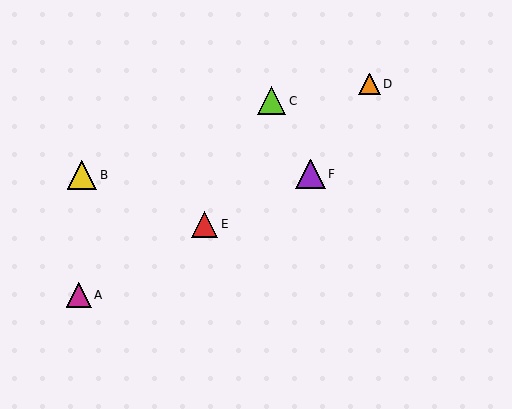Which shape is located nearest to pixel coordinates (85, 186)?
The yellow triangle (labeled B) at (82, 175) is nearest to that location.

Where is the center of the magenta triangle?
The center of the magenta triangle is at (79, 295).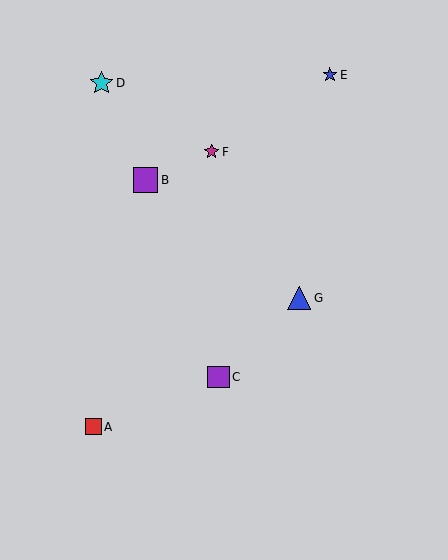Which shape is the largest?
The purple square (labeled B) is the largest.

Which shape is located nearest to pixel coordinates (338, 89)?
The blue star (labeled E) at (330, 75) is nearest to that location.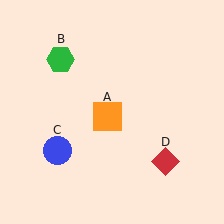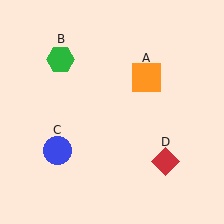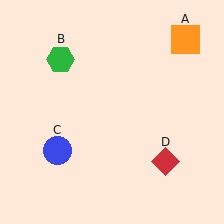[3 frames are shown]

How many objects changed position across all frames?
1 object changed position: orange square (object A).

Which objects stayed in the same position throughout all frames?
Green hexagon (object B) and blue circle (object C) and red diamond (object D) remained stationary.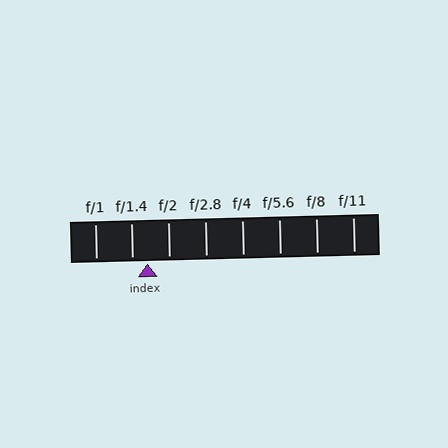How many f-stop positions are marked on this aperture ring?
There are 8 f-stop positions marked.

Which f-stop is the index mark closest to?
The index mark is closest to f/1.4.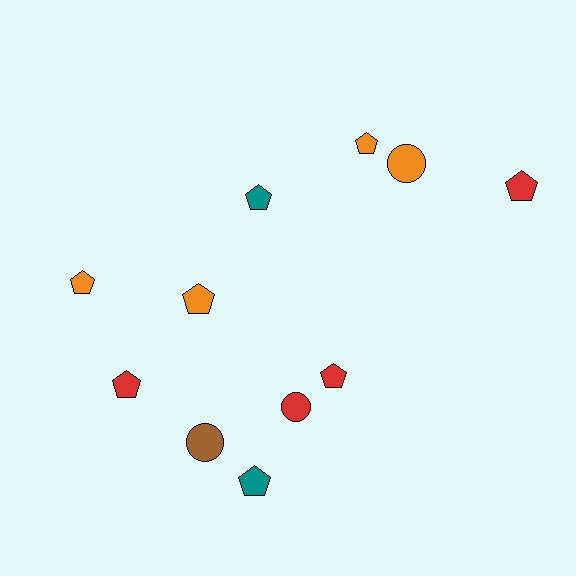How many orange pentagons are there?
There are 3 orange pentagons.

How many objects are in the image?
There are 11 objects.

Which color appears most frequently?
Red, with 4 objects.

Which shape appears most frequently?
Pentagon, with 8 objects.